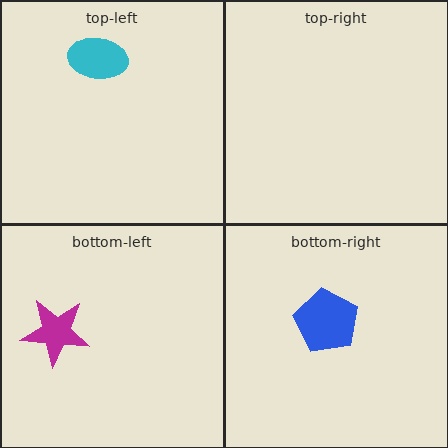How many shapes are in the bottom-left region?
1.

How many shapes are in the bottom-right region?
1.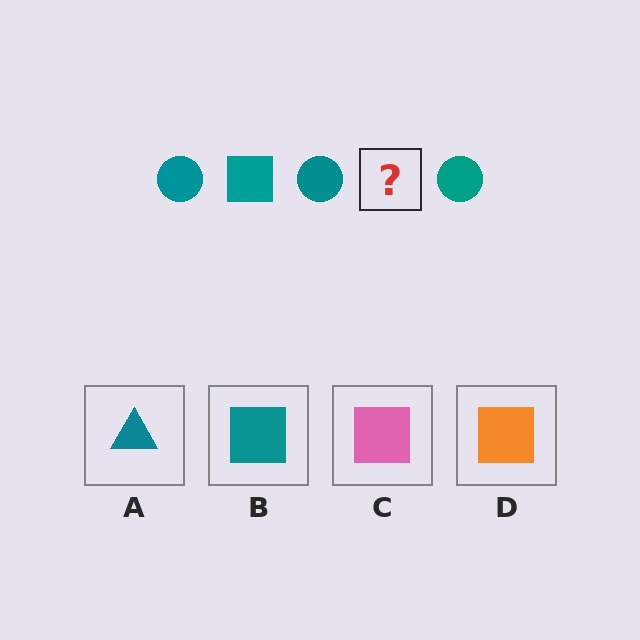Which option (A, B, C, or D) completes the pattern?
B.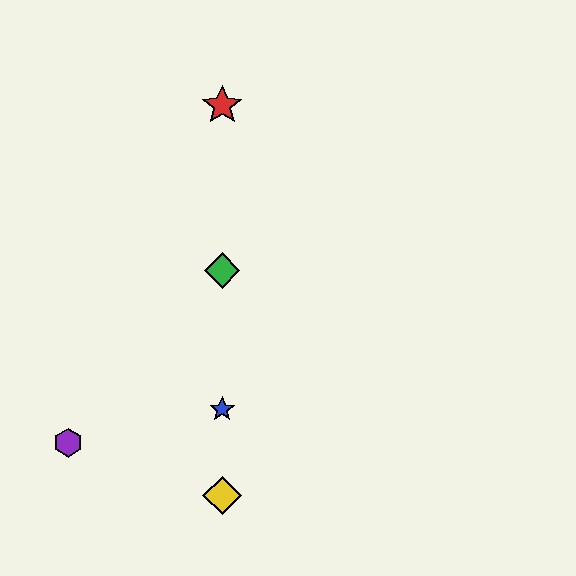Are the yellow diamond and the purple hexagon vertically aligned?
No, the yellow diamond is at x≈222 and the purple hexagon is at x≈68.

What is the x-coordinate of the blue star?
The blue star is at x≈222.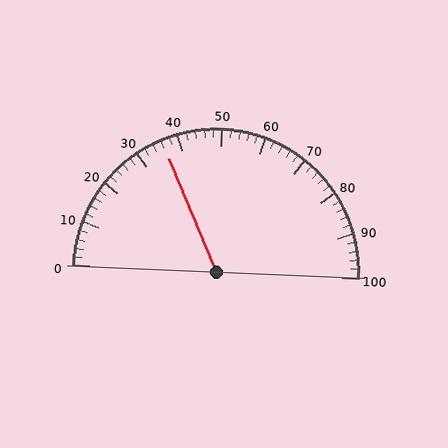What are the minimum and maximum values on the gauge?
The gauge ranges from 0 to 100.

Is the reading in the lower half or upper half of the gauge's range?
The reading is in the lower half of the range (0 to 100).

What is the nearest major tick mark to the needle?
The nearest major tick mark is 40.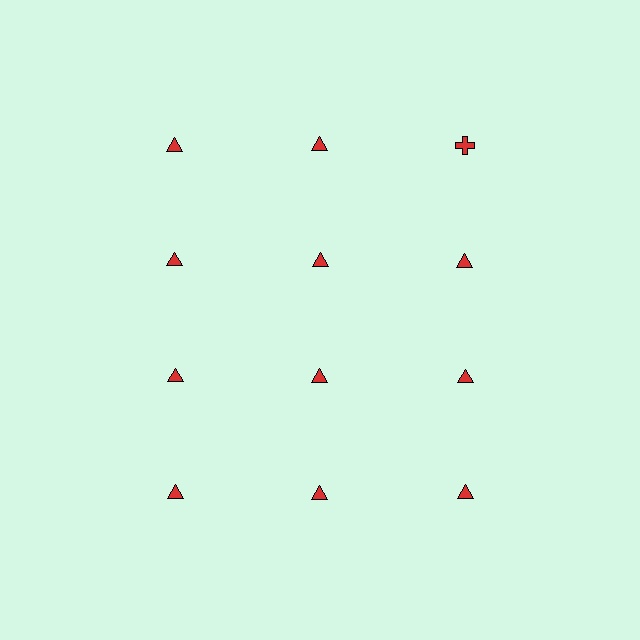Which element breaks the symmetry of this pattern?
The red cross in the top row, center column breaks the symmetry. All other shapes are red triangles.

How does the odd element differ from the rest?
It has a different shape: cross instead of triangle.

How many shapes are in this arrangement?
There are 12 shapes arranged in a grid pattern.